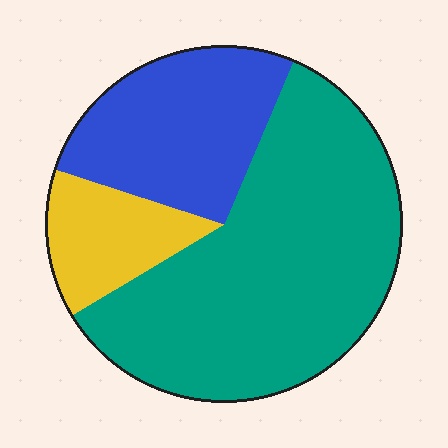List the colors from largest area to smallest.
From largest to smallest: teal, blue, yellow.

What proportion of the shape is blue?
Blue covers 27% of the shape.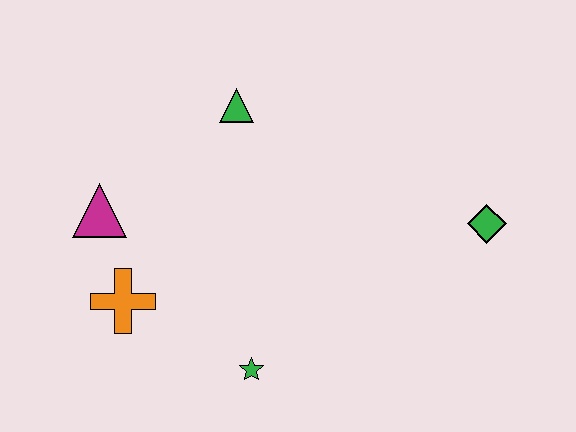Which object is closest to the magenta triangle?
The orange cross is closest to the magenta triangle.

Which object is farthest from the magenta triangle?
The green diamond is farthest from the magenta triangle.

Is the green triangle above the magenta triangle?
Yes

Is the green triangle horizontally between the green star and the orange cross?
Yes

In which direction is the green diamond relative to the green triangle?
The green diamond is to the right of the green triangle.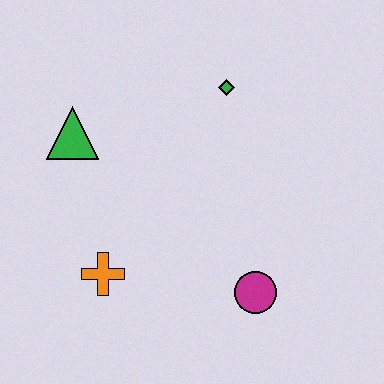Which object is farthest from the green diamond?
The orange cross is farthest from the green diamond.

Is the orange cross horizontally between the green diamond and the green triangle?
Yes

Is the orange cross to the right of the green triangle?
Yes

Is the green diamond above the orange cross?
Yes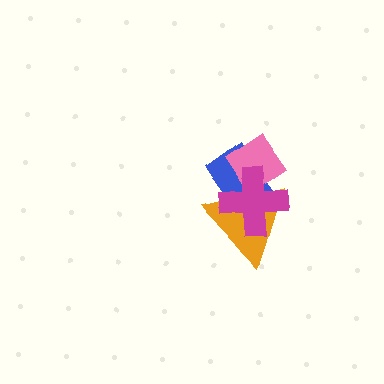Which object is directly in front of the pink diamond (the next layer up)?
The orange triangle is directly in front of the pink diamond.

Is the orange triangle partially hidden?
Yes, it is partially covered by another shape.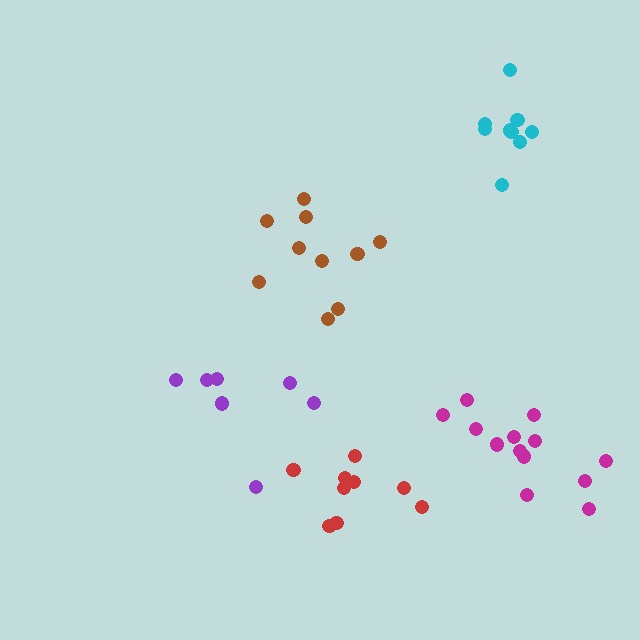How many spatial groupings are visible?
There are 5 spatial groupings.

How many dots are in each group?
Group 1: 13 dots, Group 2: 10 dots, Group 3: 7 dots, Group 4: 9 dots, Group 5: 9 dots (48 total).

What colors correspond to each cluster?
The clusters are colored: magenta, brown, purple, cyan, red.